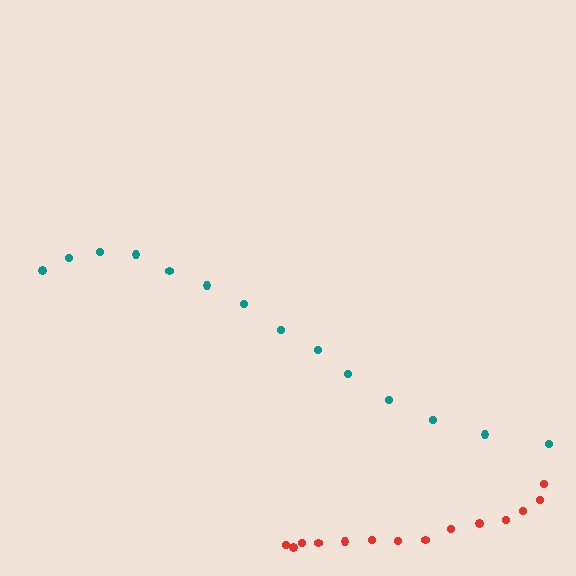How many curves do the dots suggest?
There are 2 distinct paths.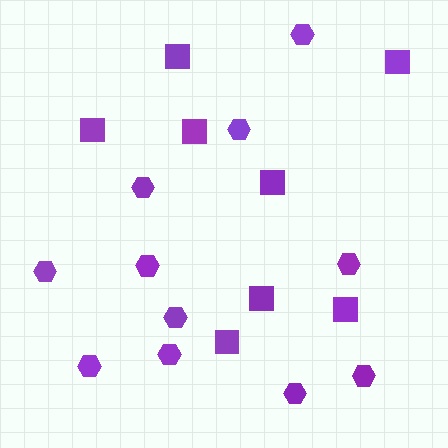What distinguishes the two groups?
There are 2 groups: one group of hexagons (11) and one group of squares (8).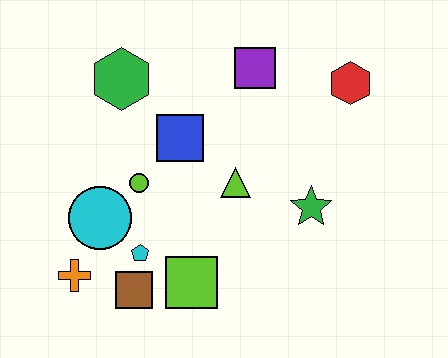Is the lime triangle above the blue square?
No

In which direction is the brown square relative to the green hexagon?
The brown square is below the green hexagon.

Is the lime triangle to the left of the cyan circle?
No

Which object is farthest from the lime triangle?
The orange cross is farthest from the lime triangle.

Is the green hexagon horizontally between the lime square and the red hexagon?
No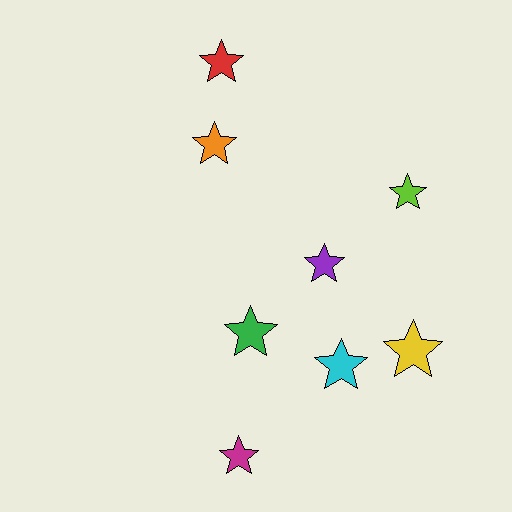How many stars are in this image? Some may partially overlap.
There are 8 stars.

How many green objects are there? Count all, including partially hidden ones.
There is 1 green object.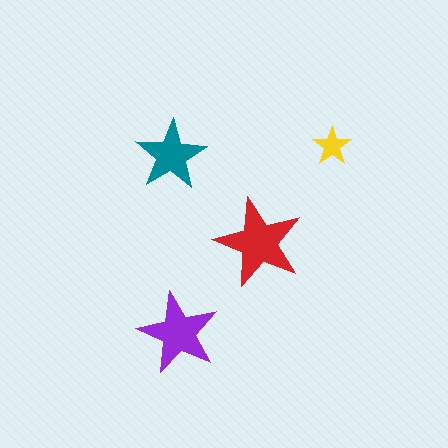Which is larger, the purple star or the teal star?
The purple one.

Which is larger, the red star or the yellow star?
The red one.